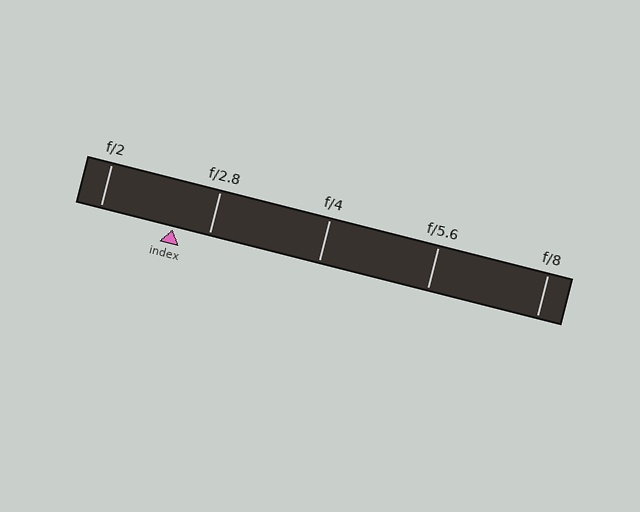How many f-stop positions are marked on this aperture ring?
There are 5 f-stop positions marked.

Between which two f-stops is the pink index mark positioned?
The index mark is between f/2 and f/2.8.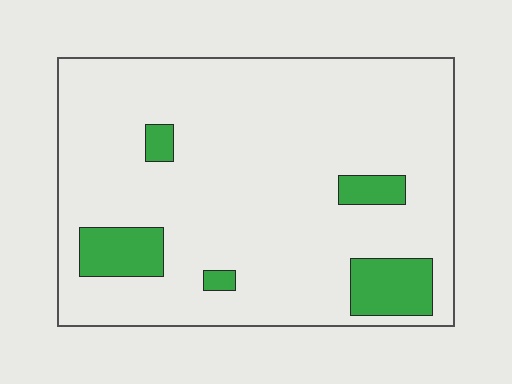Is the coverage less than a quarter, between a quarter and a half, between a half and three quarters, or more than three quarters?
Less than a quarter.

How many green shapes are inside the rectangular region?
5.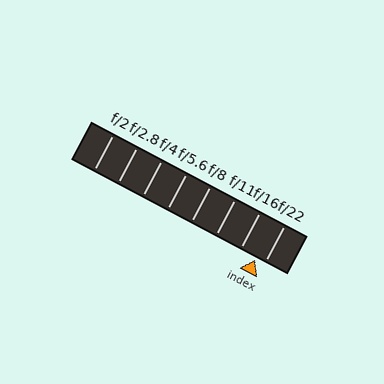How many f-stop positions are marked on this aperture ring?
There are 8 f-stop positions marked.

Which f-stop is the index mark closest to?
The index mark is closest to f/22.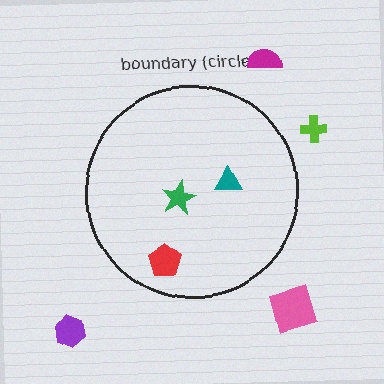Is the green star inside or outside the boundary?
Inside.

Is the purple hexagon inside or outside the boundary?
Outside.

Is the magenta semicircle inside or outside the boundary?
Outside.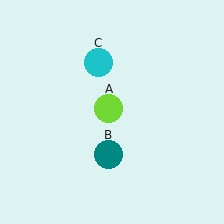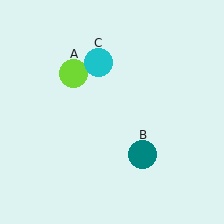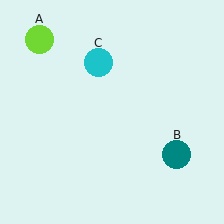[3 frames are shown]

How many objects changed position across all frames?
2 objects changed position: lime circle (object A), teal circle (object B).